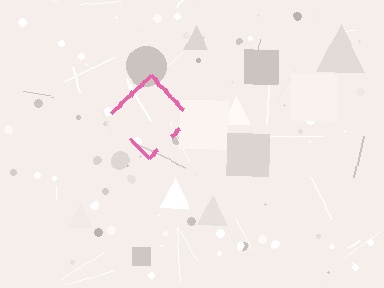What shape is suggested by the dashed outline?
The dashed outline suggests a diamond.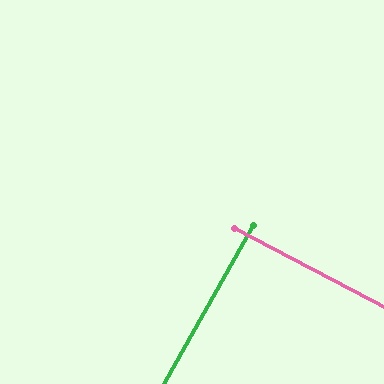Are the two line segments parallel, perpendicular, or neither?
Perpendicular — they meet at approximately 88°.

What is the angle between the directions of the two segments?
Approximately 88 degrees.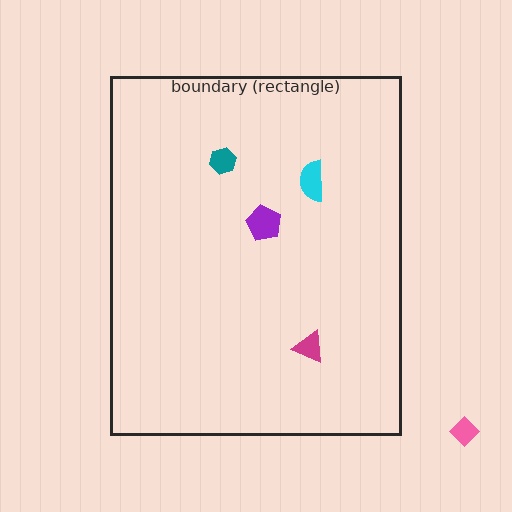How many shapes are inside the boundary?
4 inside, 1 outside.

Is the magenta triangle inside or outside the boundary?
Inside.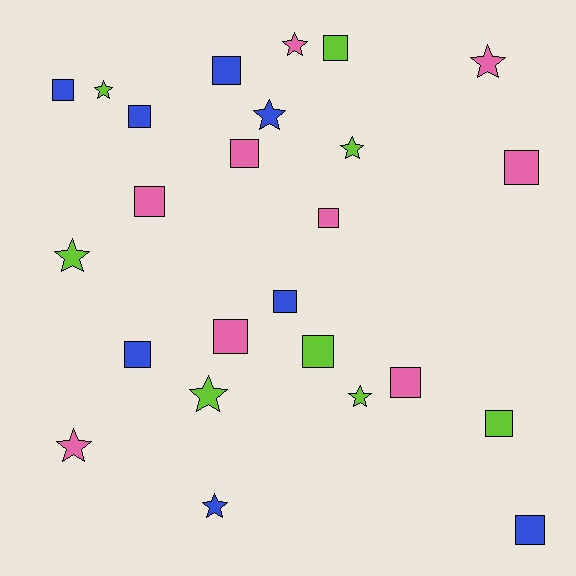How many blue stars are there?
There are 2 blue stars.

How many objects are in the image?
There are 25 objects.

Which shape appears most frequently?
Square, with 15 objects.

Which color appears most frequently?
Pink, with 9 objects.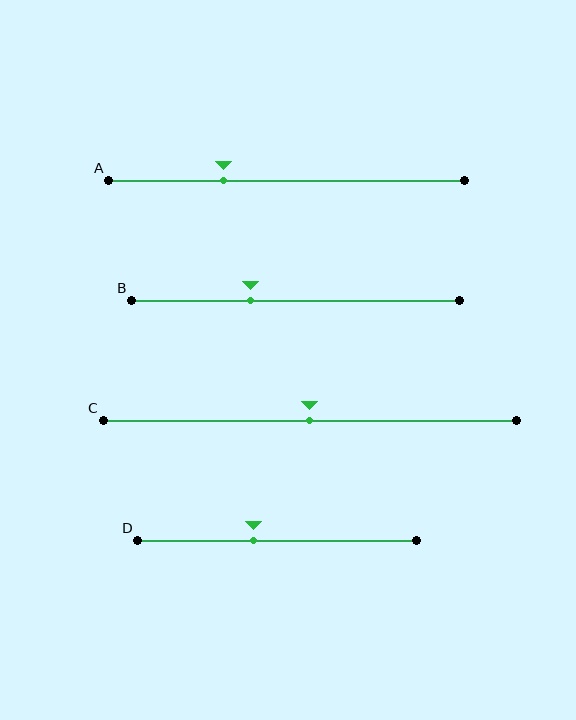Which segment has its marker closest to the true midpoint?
Segment C has its marker closest to the true midpoint.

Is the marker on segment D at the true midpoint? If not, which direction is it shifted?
No, the marker on segment D is shifted to the left by about 8% of the segment length.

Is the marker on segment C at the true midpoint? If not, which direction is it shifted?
Yes, the marker on segment C is at the true midpoint.